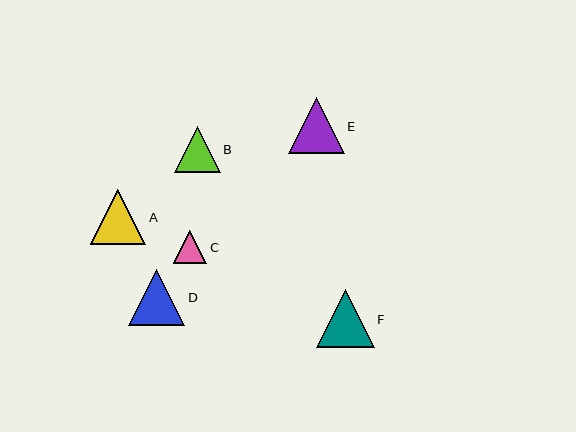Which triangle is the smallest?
Triangle C is the smallest with a size of approximately 34 pixels.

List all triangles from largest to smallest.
From largest to smallest: F, E, D, A, B, C.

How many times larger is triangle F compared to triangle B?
Triangle F is approximately 1.2 times the size of triangle B.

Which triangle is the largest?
Triangle F is the largest with a size of approximately 58 pixels.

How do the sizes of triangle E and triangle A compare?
Triangle E and triangle A are approximately the same size.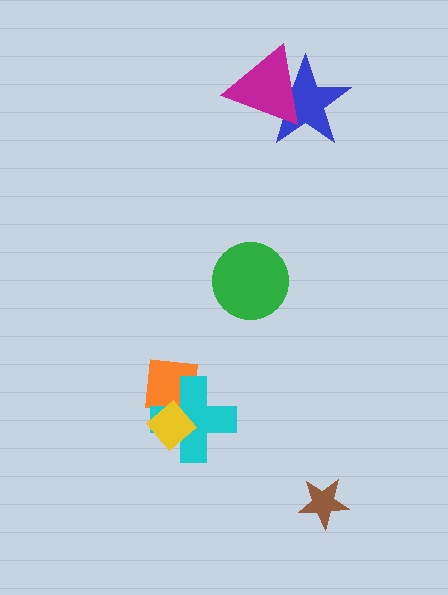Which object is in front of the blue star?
The magenta triangle is in front of the blue star.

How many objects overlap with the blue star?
1 object overlaps with the blue star.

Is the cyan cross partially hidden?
Yes, it is partially covered by another shape.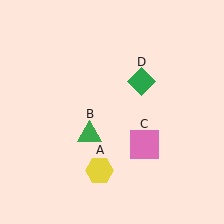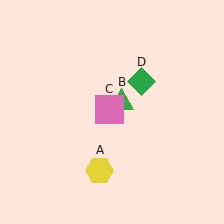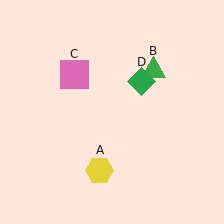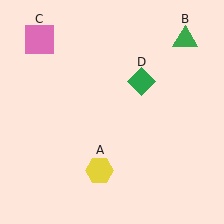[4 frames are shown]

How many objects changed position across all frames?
2 objects changed position: green triangle (object B), pink square (object C).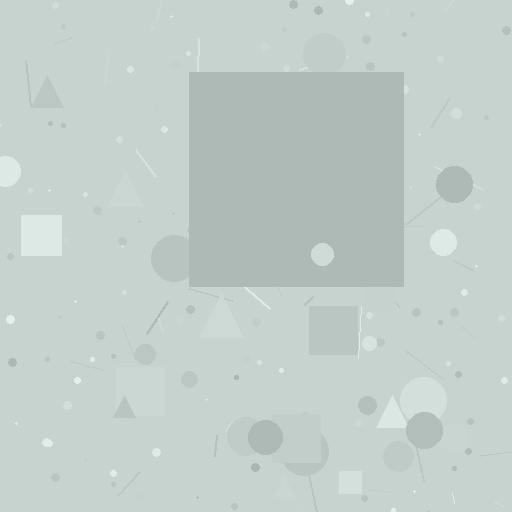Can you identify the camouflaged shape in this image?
The camouflaged shape is a square.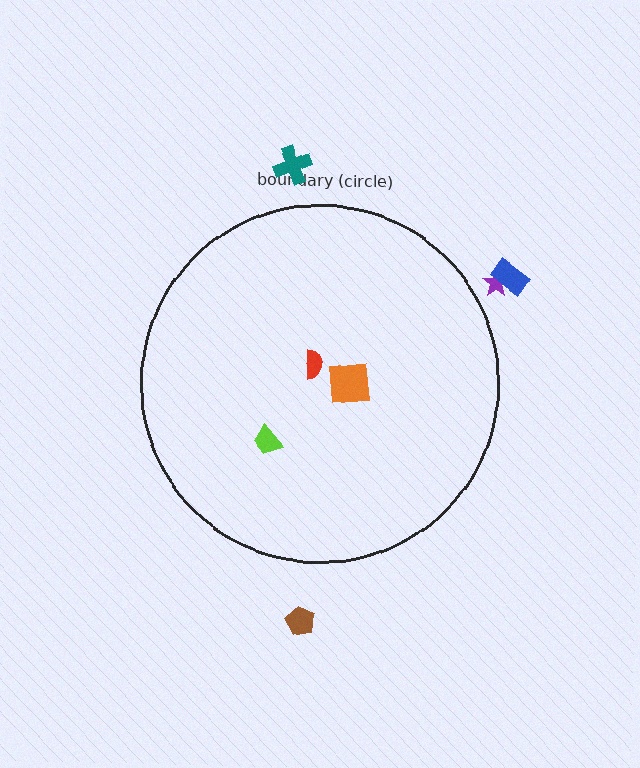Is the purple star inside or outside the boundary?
Outside.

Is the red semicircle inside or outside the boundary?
Inside.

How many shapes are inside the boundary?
3 inside, 4 outside.